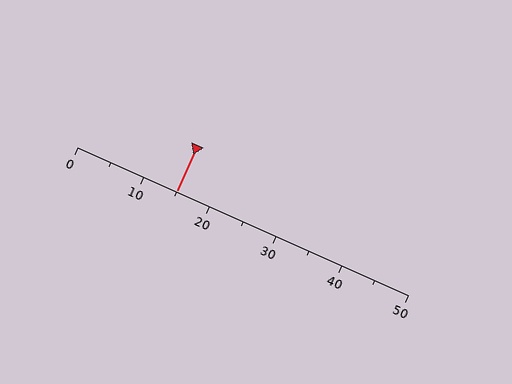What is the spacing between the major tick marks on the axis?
The major ticks are spaced 10 apart.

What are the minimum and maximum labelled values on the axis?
The axis runs from 0 to 50.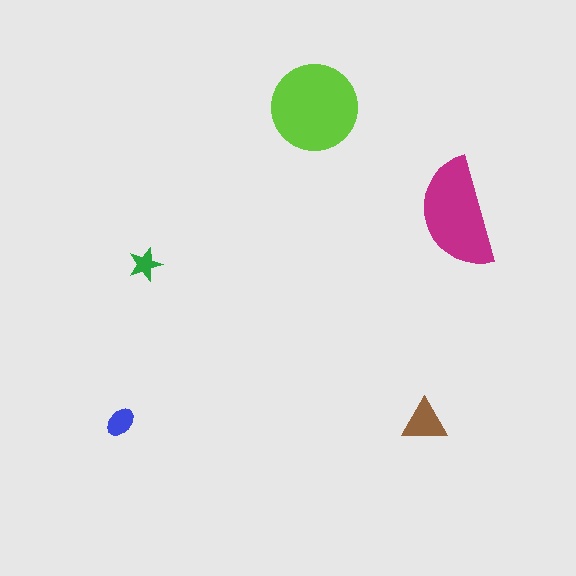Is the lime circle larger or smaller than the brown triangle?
Larger.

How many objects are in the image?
There are 5 objects in the image.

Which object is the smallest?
The green star.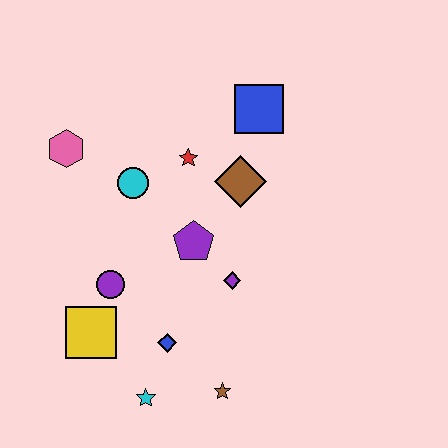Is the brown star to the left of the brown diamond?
Yes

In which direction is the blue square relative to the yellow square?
The blue square is above the yellow square.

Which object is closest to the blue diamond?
The cyan star is closest to the blue diamond.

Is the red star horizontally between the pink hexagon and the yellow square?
No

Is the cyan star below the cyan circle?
Yes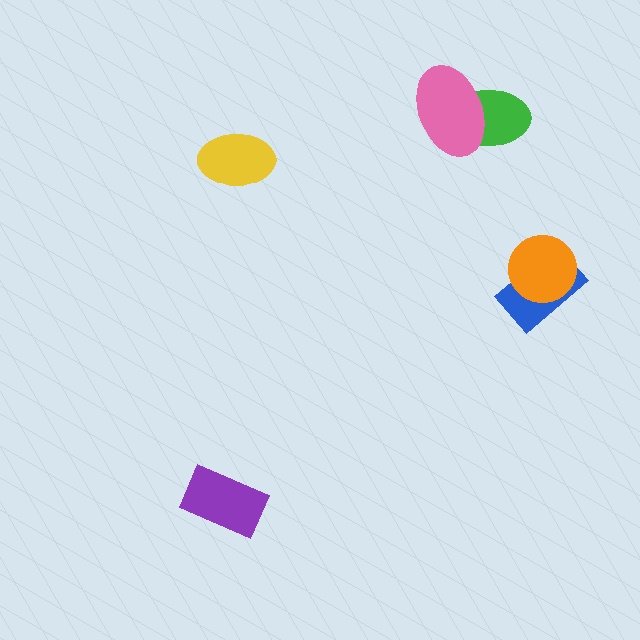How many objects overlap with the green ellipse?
1 object overlaps with the green ellipse.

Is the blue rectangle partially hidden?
Yes, it is partially covered by another shape.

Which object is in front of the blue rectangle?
The orange circle is in front of the blue rectangle.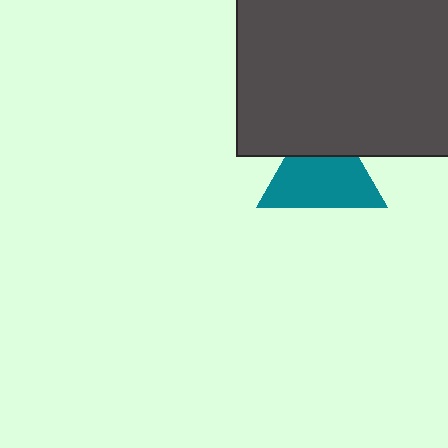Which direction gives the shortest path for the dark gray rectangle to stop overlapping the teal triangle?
Moving up gives the shortest separation.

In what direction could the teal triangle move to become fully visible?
The teal triangle could move down. That would shift it out from behind the dark gray rectangle entirely.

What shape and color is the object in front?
The object in front is a dark gray rectangle.